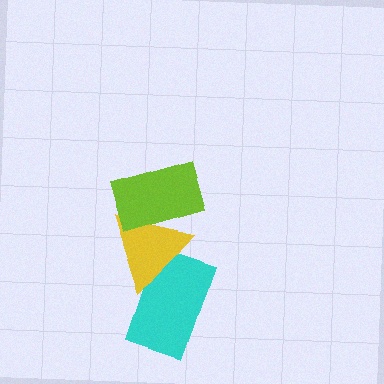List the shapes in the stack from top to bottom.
From top to bottom: the lime rectangle, the yellow triangle, the cyan rectangle.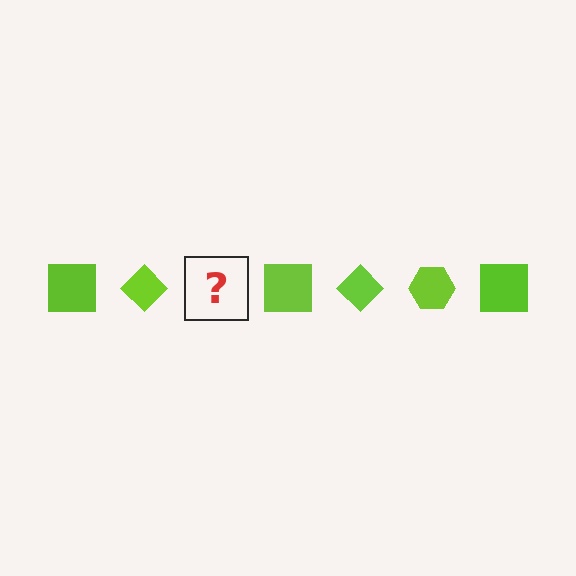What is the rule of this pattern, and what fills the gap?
The rule is that the pattern cycles through square, diamond, hexagon shapes in lime. The gap should be filled with a lime hexagon.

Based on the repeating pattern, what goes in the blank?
The blank should be a lime hexagon.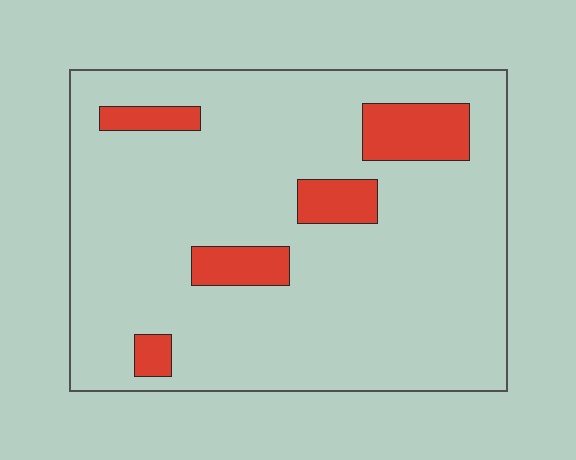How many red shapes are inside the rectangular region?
5.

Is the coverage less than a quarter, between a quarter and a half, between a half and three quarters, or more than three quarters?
Less than a quarter.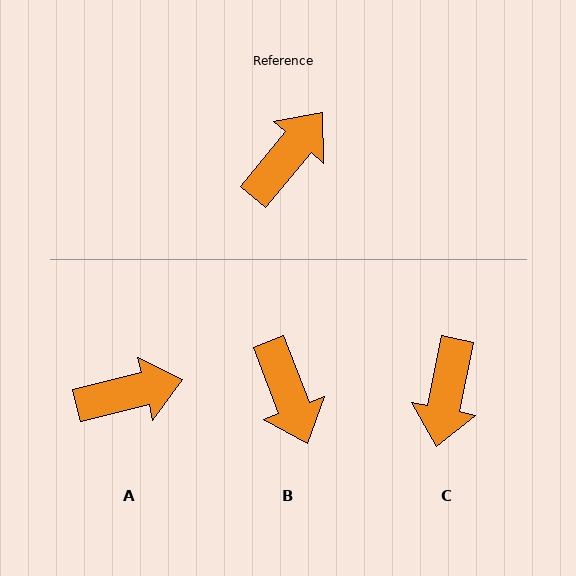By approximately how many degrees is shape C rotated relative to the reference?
Approximately 151 degrees clockwise.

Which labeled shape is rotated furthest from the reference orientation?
C, about 151 degrees away.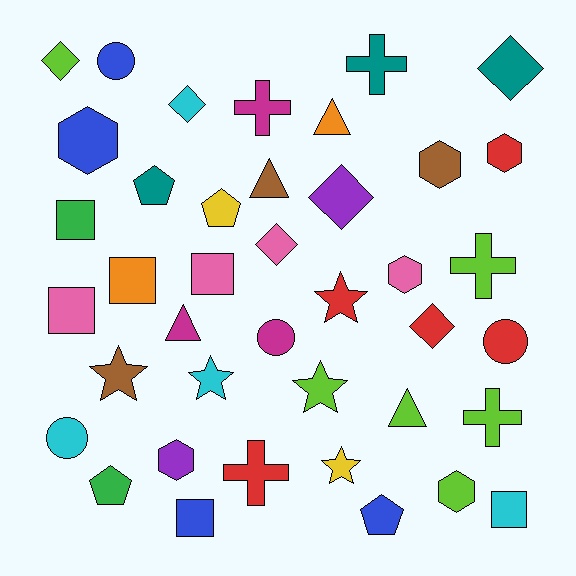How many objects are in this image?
There are 40 objects.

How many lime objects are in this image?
There are 6 lime objects.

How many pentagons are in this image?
There are 4 pentagons.